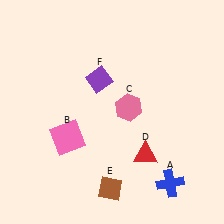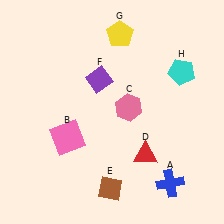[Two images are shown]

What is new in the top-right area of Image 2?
A yellow pentagon (G) was added in the top-right area of Image 2.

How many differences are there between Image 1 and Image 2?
There are 2 differences between the two images.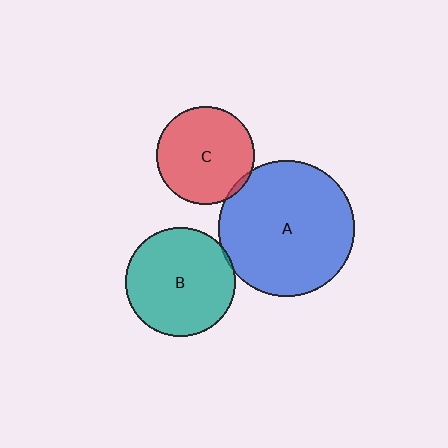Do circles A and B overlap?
Yes.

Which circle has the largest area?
Circle A (blue).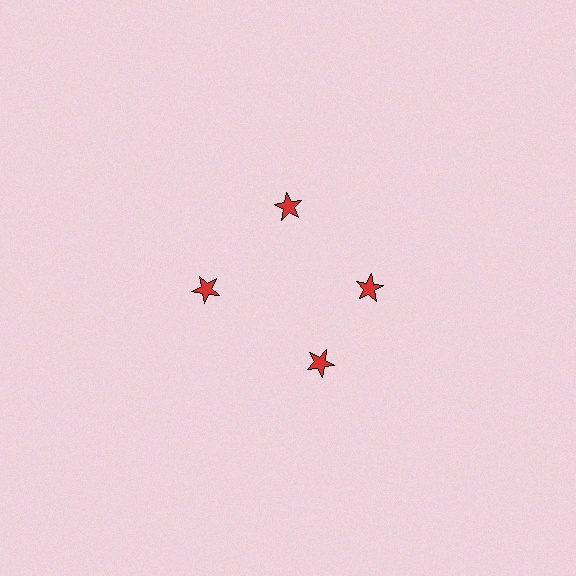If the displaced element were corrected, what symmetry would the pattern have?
It would have 4-fold rotational symmetry — the pattern would map onto itself every 90 degrees.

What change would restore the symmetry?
The symmetry would be restored by rotating it back into even spacing with its neighbors so that all 4 stars sit at equal angles and equal distance from the center.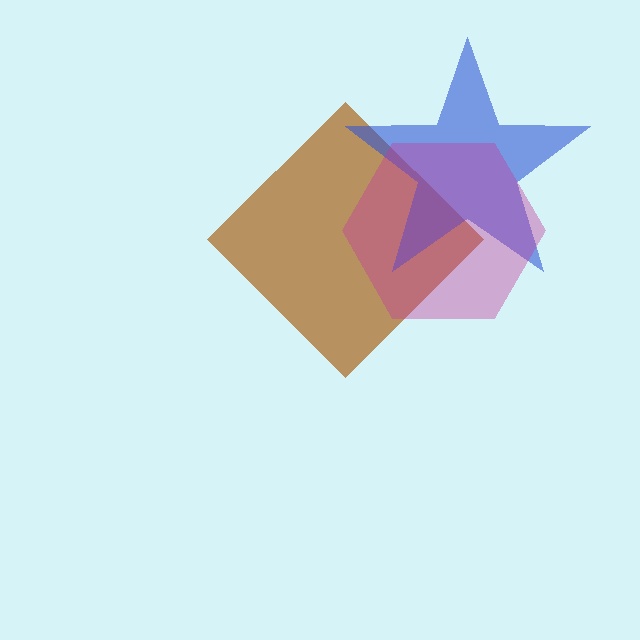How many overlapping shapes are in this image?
There are 3 overlapping shapes in the image.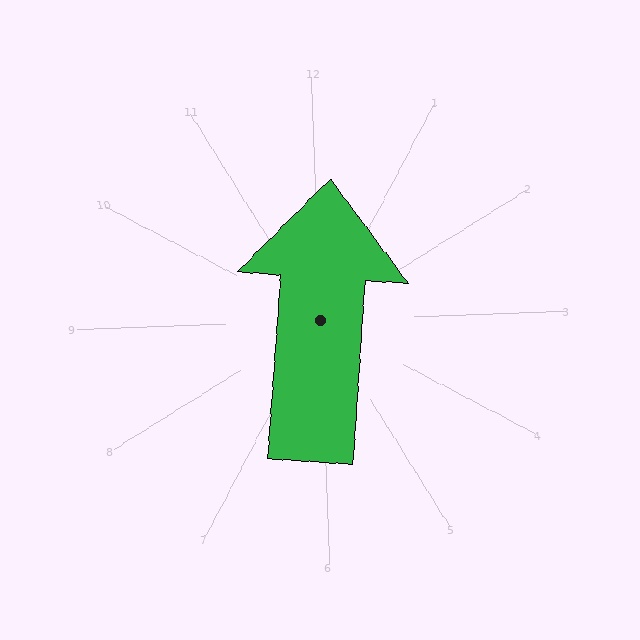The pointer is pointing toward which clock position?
Roughly 12 o'clock.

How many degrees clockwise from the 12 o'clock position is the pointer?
Approximately 6 degrees.